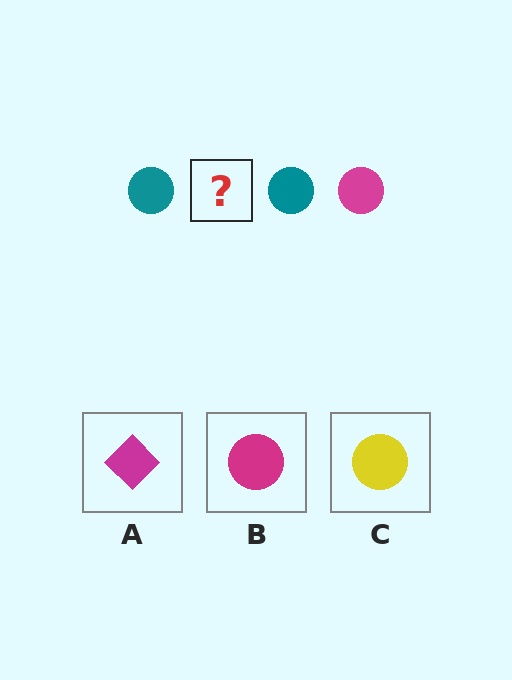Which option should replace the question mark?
Option B.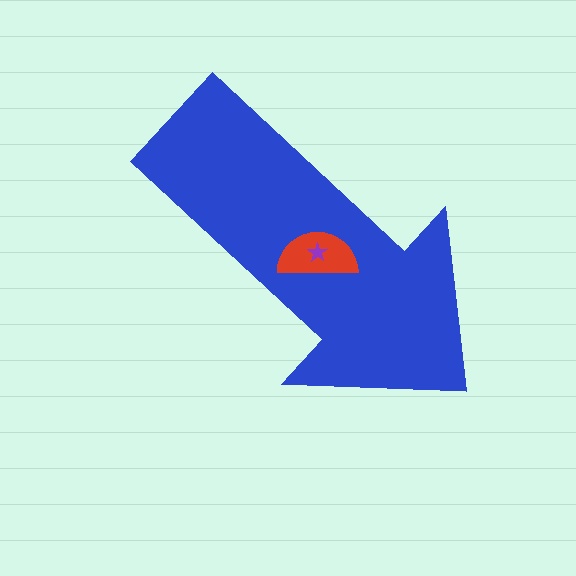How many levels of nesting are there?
3.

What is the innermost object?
The purple star.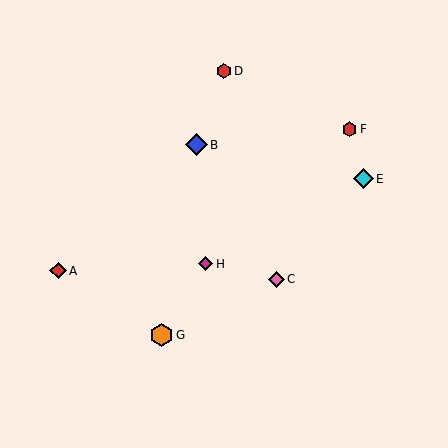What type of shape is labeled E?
Shape E is a cyan diamond.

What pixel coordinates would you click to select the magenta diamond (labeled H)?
Click at (206, 264) to select the magenta diamond H.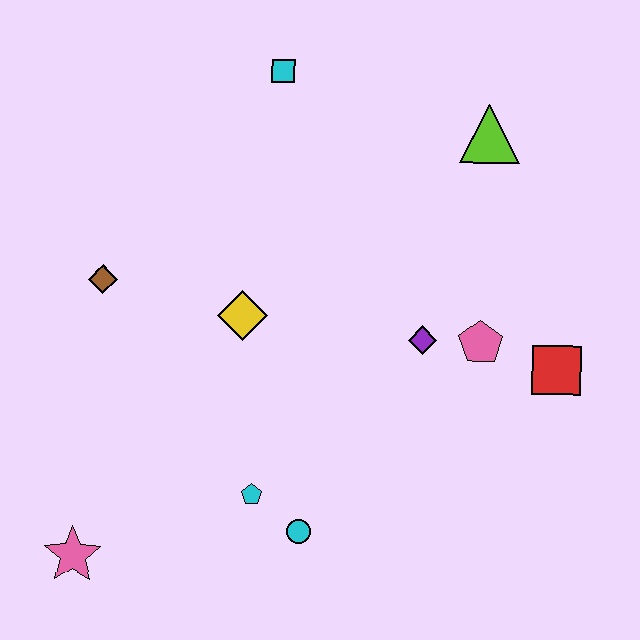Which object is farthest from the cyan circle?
The cyan square is farthest from the cyan circle.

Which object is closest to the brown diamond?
The yellow diamond is closest to the brown diamond.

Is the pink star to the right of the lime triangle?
No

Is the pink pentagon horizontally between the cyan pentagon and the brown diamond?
No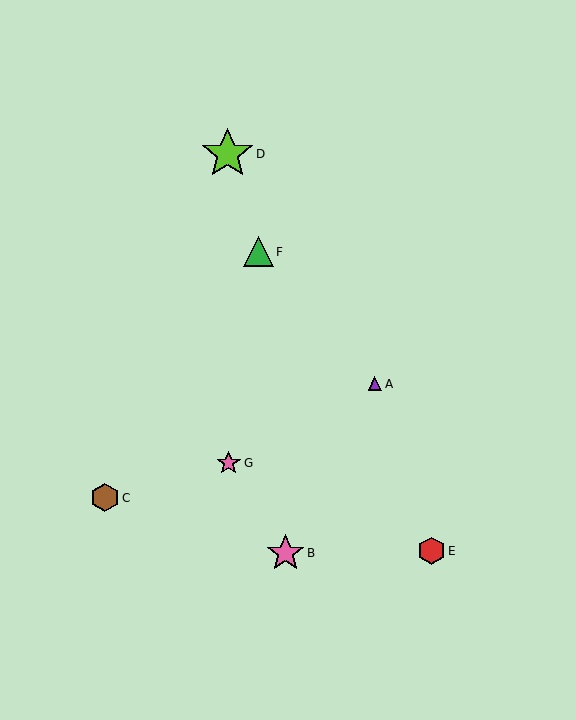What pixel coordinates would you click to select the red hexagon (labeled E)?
Click at (431, 551) to select the red hexagon E.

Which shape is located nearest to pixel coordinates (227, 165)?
The lime star (labeled D) at (228, 154) is nearest to that location.